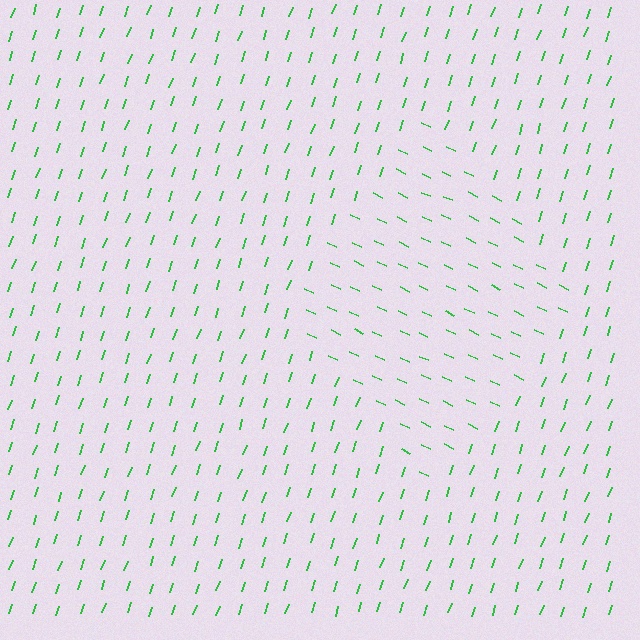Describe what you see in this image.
The image is filled with small green line segments. A diamond region in the image has lines oriented differently from the surrounding lines, creating a visible texture boundary.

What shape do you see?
I see a diamond.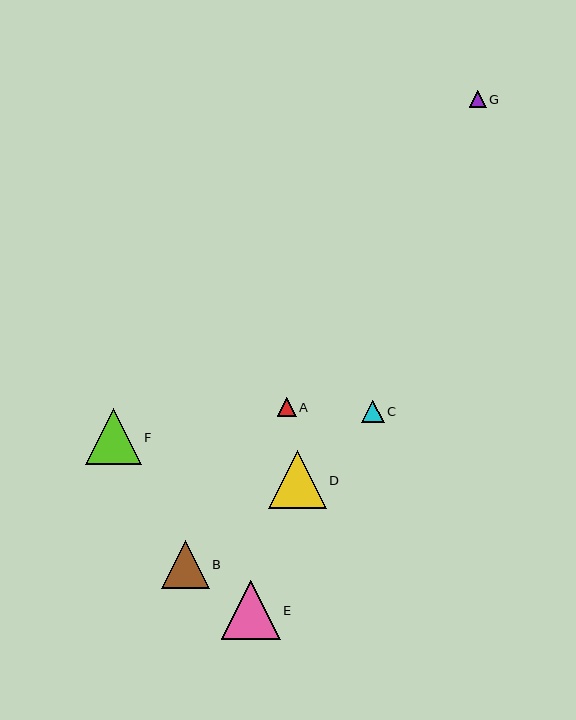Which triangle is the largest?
Triangle E is the largest with a size of approximately 59 pixels.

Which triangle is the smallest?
Triangle G is the smallest with a size of approximately 17 pixels.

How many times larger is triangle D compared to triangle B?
Triangle D is approximately 1.2 times the size of triangle B.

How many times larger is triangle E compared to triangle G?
Triangle E is approximately 3.4 times the size of triangle G.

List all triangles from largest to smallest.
From largest to smallest: E, D, F, B, C, A, G.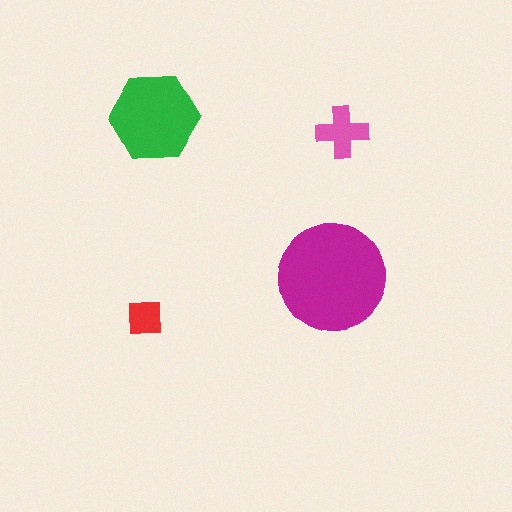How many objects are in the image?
There are 4 objects in the image.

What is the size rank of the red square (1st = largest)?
4th.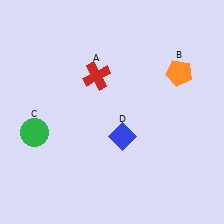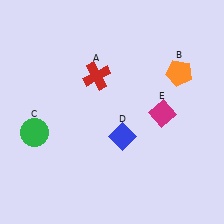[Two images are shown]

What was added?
A magenta diamond (E) was added in Image 2.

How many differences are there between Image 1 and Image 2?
There is 1 difference between the two images.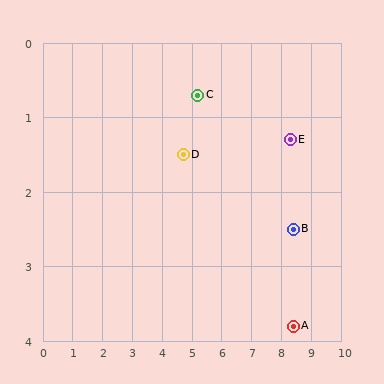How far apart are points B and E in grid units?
Points B and E are about 1.2 grid units apart.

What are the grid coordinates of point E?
Point E is at approximately (8.3, 1.3).